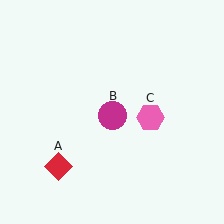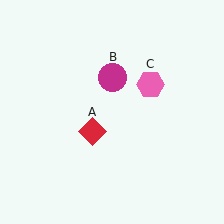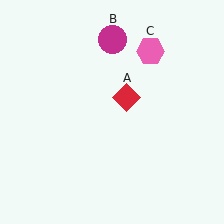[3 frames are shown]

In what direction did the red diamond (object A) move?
The red diamond (object A) moved up and to the right.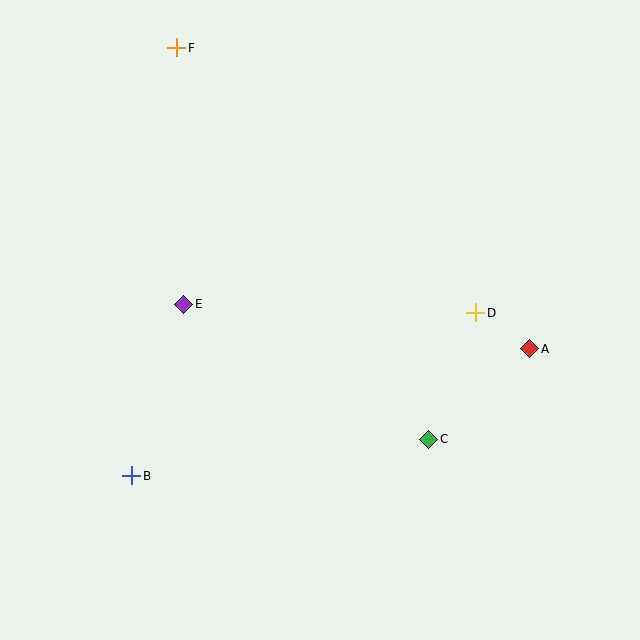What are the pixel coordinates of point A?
Point A is at (530, 349).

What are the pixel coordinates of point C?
Point C is at (429, 439).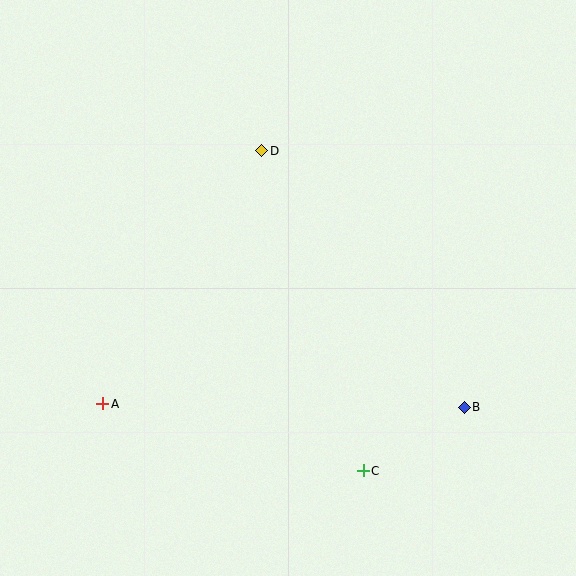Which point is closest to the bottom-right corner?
Point B is closest to the bottom-right corner.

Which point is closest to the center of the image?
Point D at (262, 151) is closest to the center.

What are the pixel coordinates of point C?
Point C is at (363, 471).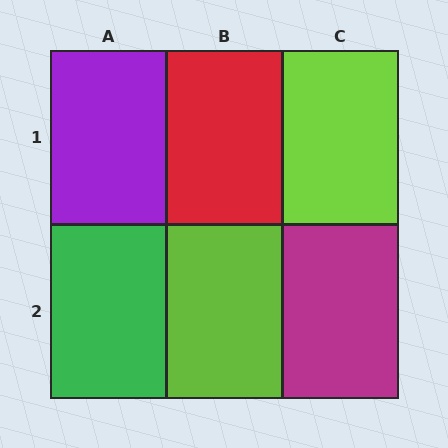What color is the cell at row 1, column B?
Red.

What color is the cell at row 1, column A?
Purple.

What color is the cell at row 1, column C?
Lime.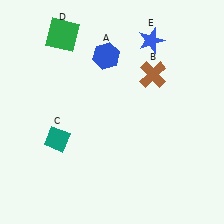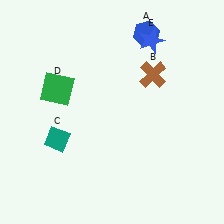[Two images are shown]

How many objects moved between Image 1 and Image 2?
2 objects moved between the two images.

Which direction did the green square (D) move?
The green square (D) moved down.